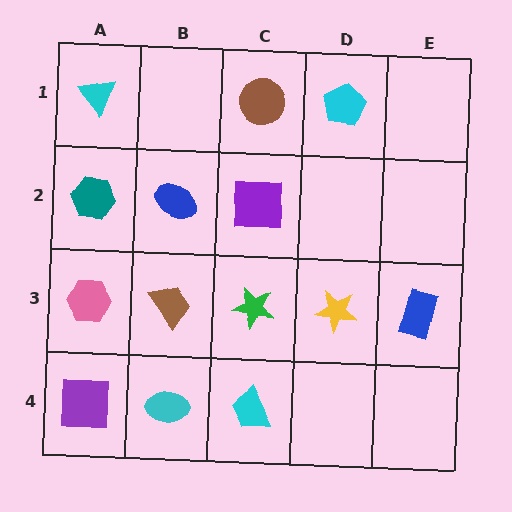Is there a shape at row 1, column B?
No, that cell is empty.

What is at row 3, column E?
A blue rectangle.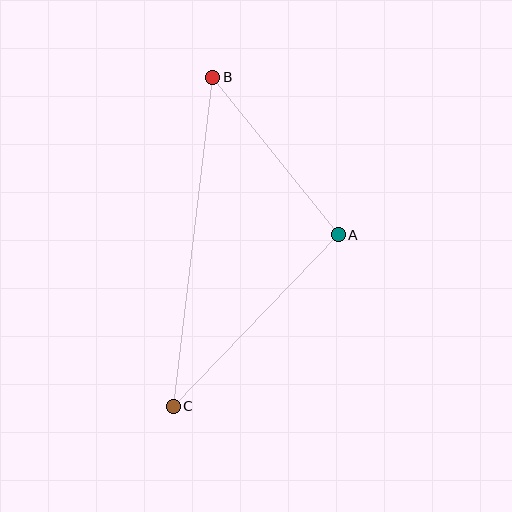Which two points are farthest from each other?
Points B and C are farthest from each other.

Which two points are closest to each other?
Points A and B are closest to each other.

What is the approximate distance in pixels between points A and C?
The distance between A and C is approximately 238 pixels.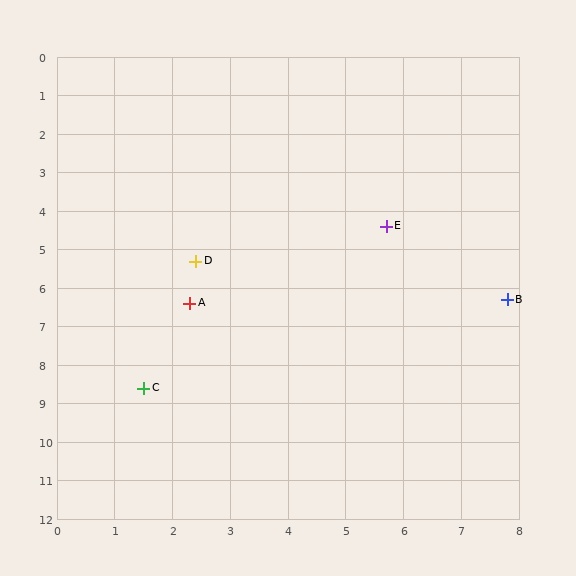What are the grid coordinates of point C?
Point C is at approximately (1.5, 8.6).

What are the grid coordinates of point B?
Point B is at approximately (7.8, 6.3).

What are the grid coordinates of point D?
Point D is at approximately (2.4, 5.3).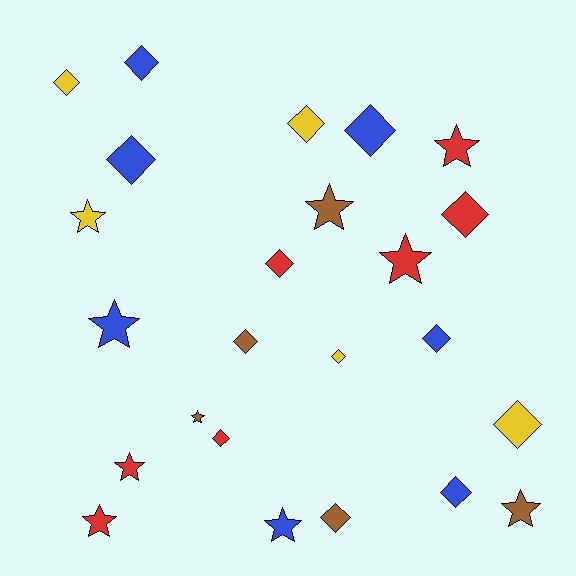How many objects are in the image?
There are 24 objects.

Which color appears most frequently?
Blue, with 7 objects.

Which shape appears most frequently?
Diamond, with 14 objects.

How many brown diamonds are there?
There are 2 brown diamonds.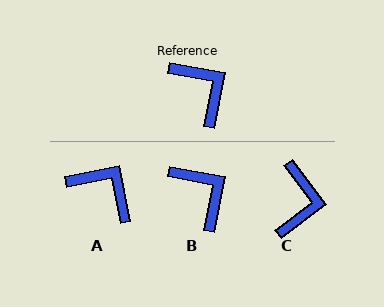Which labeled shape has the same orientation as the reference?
B.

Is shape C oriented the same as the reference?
No, it is off by about 42 degrees.